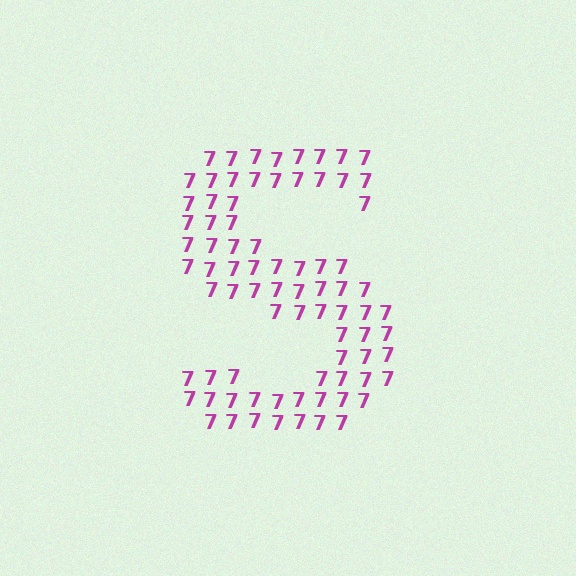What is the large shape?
The large shape is the letter S.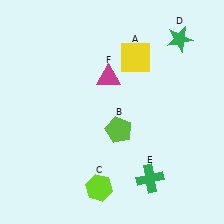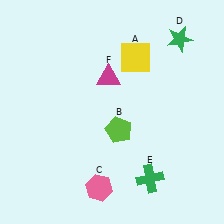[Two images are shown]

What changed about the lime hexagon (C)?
In Image 1, C is lime. In Image 2, it changed to pink.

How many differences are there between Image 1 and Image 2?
There is 1 difference between the two images.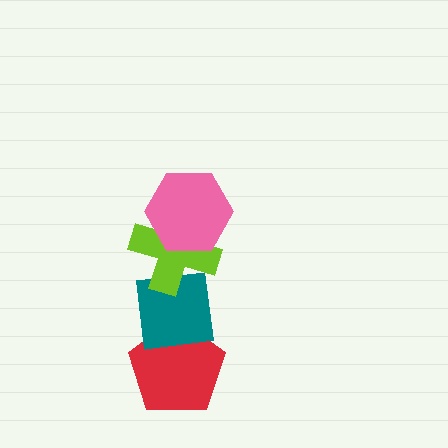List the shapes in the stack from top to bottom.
From top to bottom: the pink hexagon, the lime cross, the teal square, the red pentagon.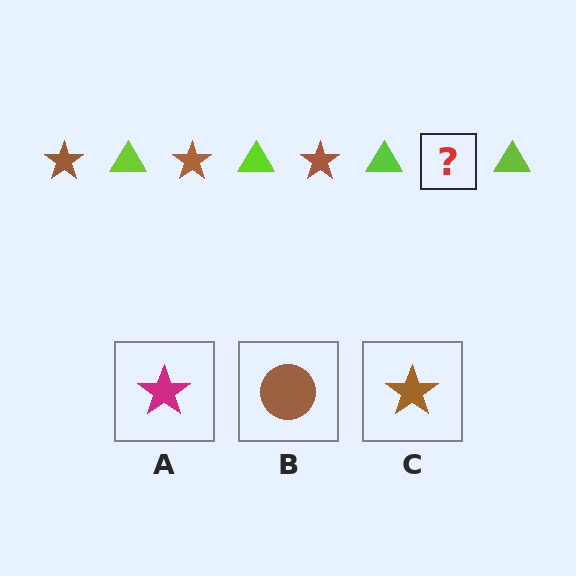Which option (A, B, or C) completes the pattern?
C.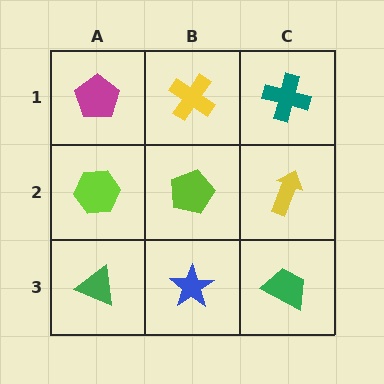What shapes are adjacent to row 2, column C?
A teal cross (row 1, column C), a green trapezoid (row 3, column C), a lime pentagon (row 2, column B).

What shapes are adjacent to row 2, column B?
A yellow cross (row 1, column B), a blue star (row 3, column B), a lime hexagon (row 2, column A), a yellow arrow (row 2, column C).